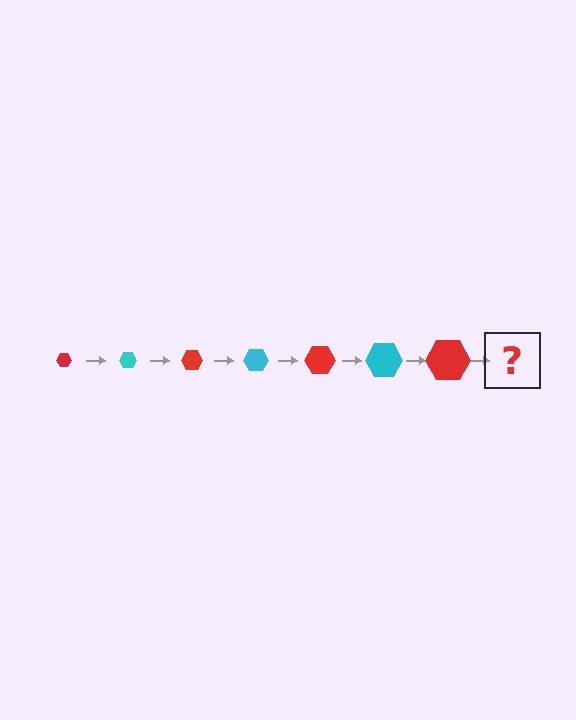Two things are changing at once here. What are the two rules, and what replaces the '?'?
The two rules are that the hexagon grows larger each step and the color cycles through red and cyan. The '?' should be a cyan hexagon, larger than the previous one.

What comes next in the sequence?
The next element should be a cyan hexagon, larger than the previous one.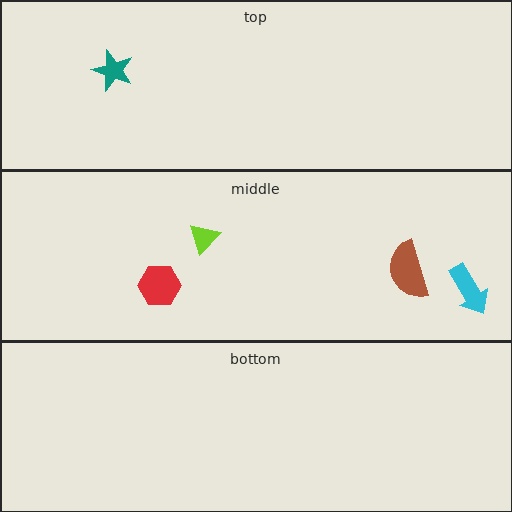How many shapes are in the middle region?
4.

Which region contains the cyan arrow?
The middle region.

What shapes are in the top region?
The teal star.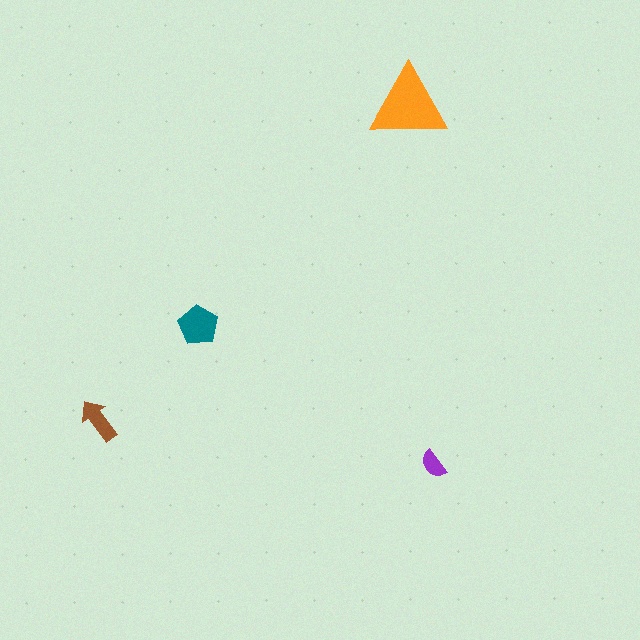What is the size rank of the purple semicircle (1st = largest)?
4th.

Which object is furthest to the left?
The brown arrow is leftmost.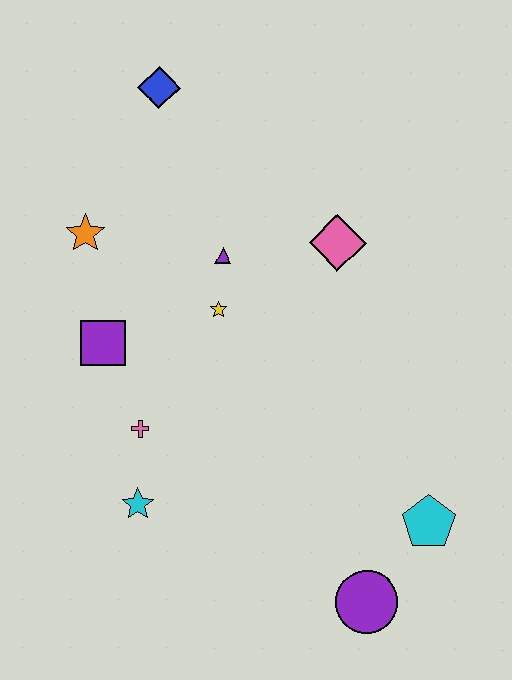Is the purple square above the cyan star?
Yes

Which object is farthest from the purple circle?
The blue diamond is farthest from the purple circle.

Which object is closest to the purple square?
The pink cross is closest to the purple square.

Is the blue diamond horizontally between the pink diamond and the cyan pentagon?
No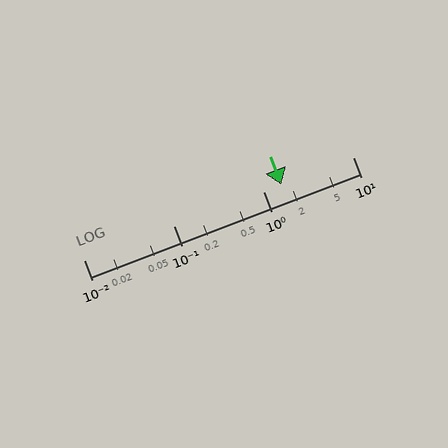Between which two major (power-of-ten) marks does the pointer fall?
The pointer is between 1 and 10.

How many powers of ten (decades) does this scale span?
The scale spans 3 decades, from 0.01 to 10.